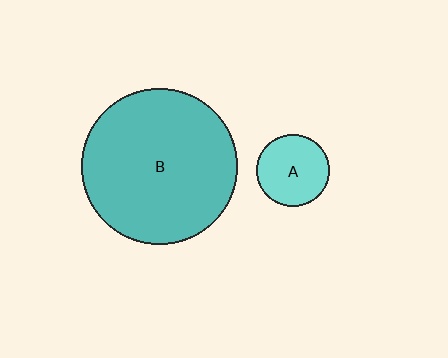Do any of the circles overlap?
No, none of the circles overlap.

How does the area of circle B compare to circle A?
Approximately 4.6 times.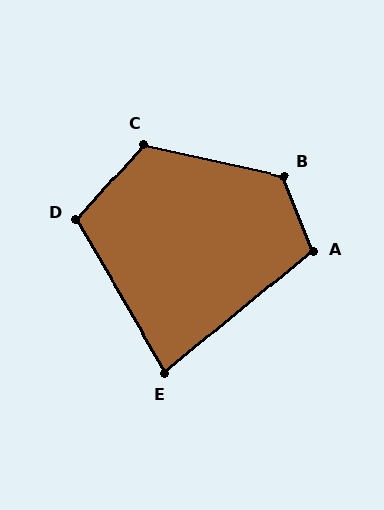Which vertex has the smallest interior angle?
E, at approximately 81 degrees.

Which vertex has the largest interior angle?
B, at approximately 124 degrees.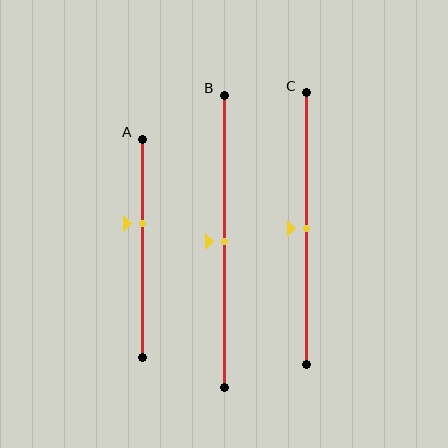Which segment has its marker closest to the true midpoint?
Segment B has its marker closest to the true midpoint.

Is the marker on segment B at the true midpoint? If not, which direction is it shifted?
Yes, the marker on segment B is at the true midpoint.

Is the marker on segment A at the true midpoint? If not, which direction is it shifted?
No, the marker on segment A is shifted upward by about 11% of the segment length.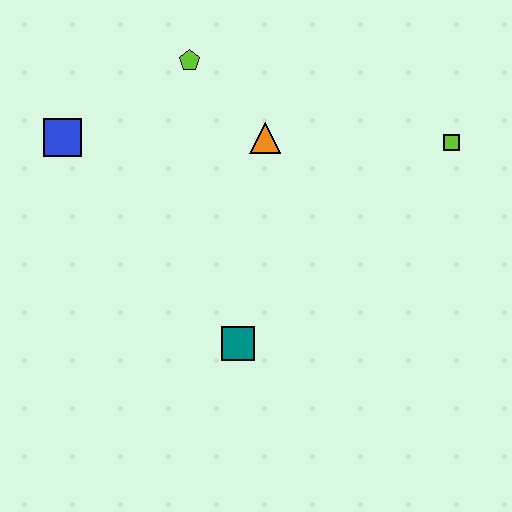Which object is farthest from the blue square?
The lime square is farthest from the blue square.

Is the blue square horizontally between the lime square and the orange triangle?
No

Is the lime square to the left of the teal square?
No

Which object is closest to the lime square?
The orange triangle is closest to the lime square.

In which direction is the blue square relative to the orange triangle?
The blue square is to the left of the orange triangle.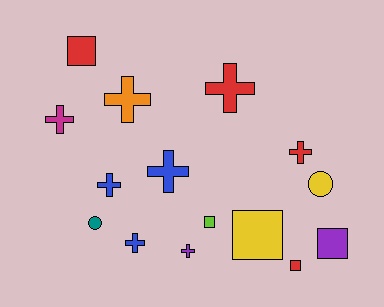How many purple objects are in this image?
There are 2 purple objects.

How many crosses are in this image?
There are 8 crosses.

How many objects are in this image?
There are 15 objects.